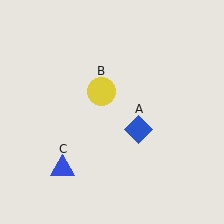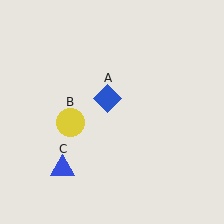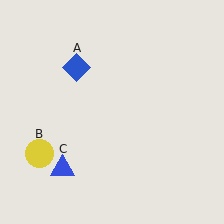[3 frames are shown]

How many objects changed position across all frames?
2 objects changed position: blue diamond (object A), yellow circle (object B).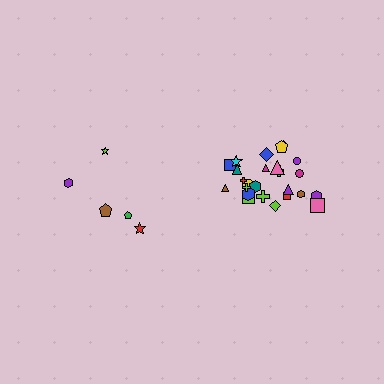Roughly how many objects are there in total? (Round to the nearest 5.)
Roughly 30 objects in total.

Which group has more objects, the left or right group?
The right group.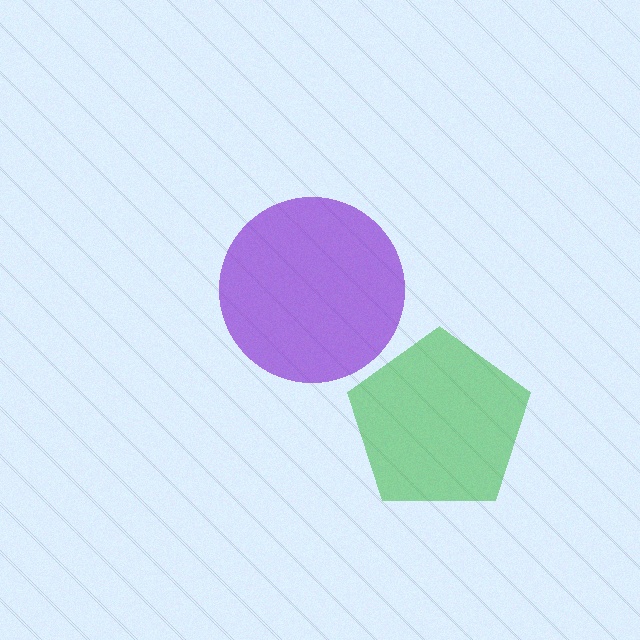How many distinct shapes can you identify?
There are 2 distinct shapes: a purple circle, a green pentagon.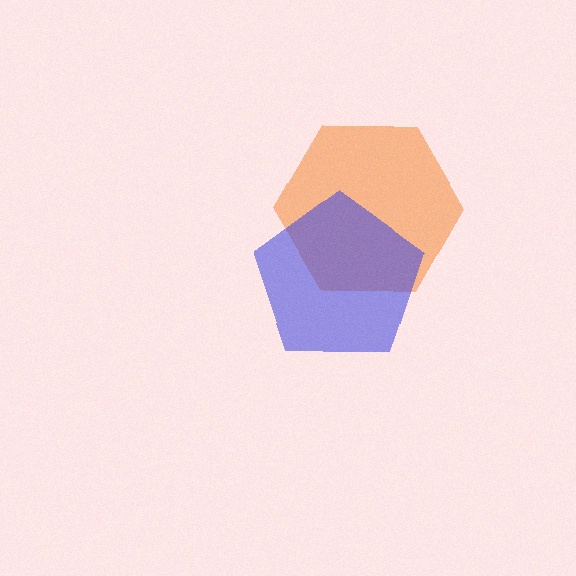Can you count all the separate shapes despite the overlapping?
Yes, there are 2 separate shapes.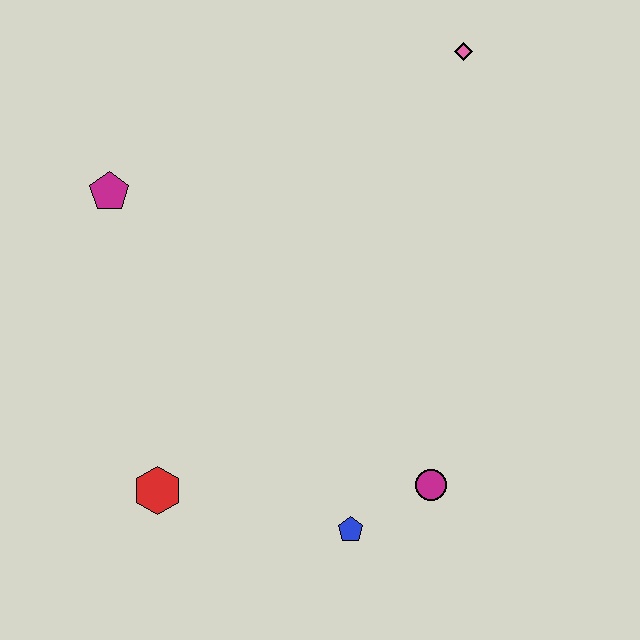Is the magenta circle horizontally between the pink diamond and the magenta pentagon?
Yes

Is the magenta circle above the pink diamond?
No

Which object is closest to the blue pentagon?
The magenta circle is closest to the blue pentagon.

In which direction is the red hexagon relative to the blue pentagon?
The red hexagon is to the left of the blue pentagon.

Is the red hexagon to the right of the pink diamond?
No